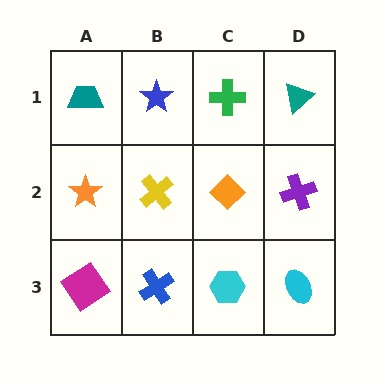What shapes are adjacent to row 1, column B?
A yellow cross (row 2, column B), a teal trapezoid (row 1, column A), a green cross (row 1, column C).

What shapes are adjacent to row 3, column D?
A purple cross (row 2, column D), a cyan hexagon (row 3, column C).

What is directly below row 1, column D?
A purple cross.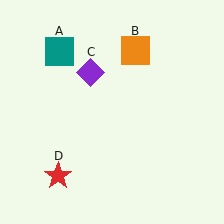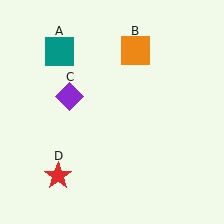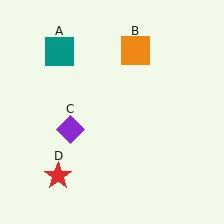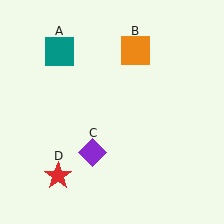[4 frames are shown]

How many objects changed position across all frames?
1 object changed position: purple diamond (object C).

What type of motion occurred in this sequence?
The purple diamond (object C) rotated counterclockwise around the center of the scene.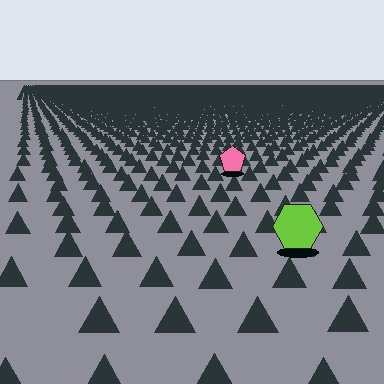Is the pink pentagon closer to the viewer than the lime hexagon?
No. The lime hexagon is closer — you can tell from the texture gradient: the ground texture is coarser near it.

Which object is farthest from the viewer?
The pink pentagon is farthest from the viewer. It appears smaller and the ground texture around it is denser.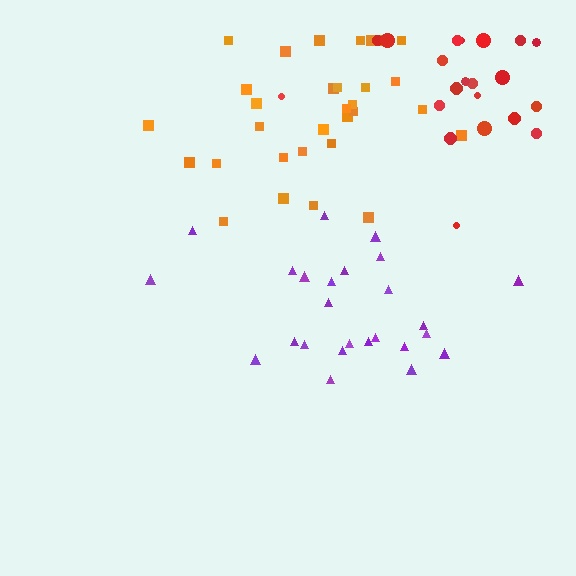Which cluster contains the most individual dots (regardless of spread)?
Orange (31).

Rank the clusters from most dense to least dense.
orange, red, purple.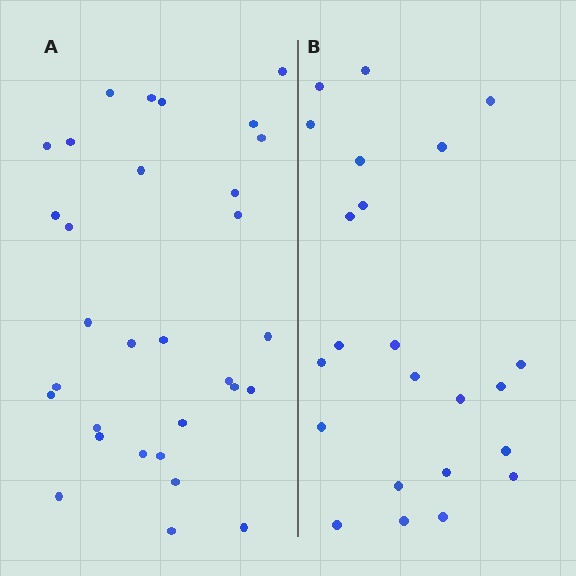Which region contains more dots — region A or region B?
Region A (the left region) has more dots.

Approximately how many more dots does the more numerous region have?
Region A has roughly 8 or so more dots than region B.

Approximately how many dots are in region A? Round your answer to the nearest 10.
About 30 dots. (The exact count is 31, which rounds to 30.)